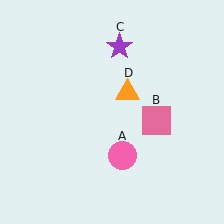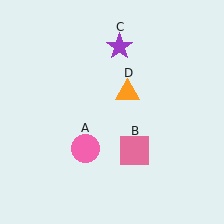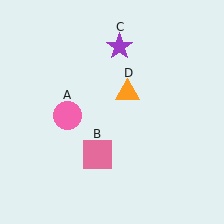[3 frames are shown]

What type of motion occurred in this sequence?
The pink circle (object A), pink square (object B) rotated clockwise around the center of the scene.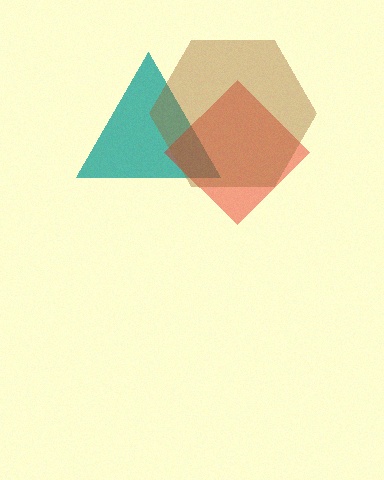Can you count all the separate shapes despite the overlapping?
Yes, there are 3 separate shapes.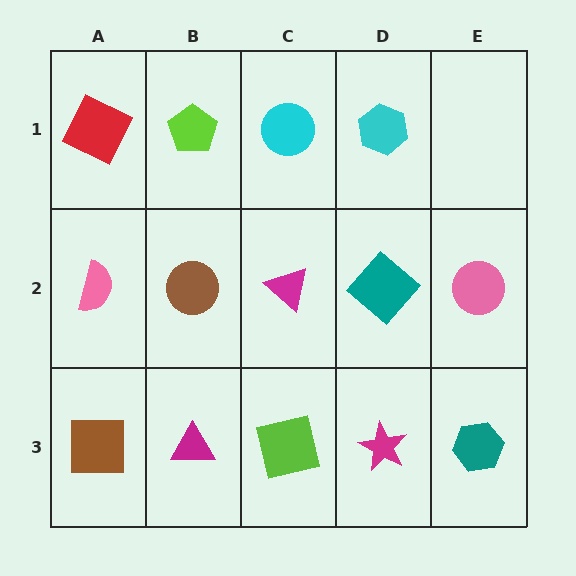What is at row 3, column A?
A brown square.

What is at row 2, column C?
A magenta triangle.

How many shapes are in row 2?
5 shapes.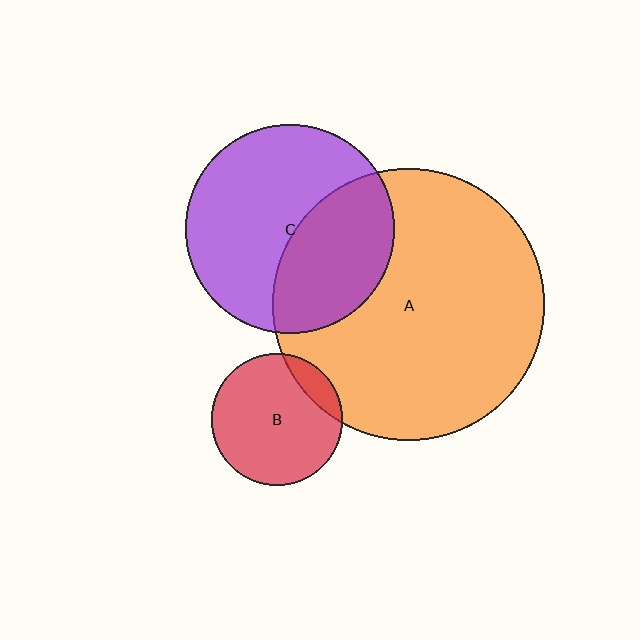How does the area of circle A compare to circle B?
Approximately 4.3 times.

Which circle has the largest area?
Circle A (orange).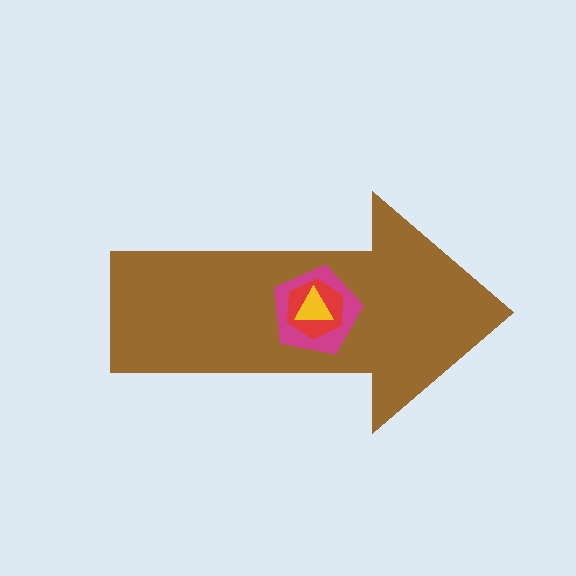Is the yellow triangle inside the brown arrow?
Yes.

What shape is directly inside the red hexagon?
The yellow triangle.